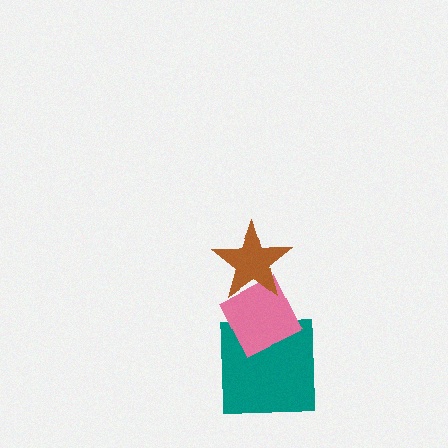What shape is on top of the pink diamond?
The brown star is on top of the pink diamond.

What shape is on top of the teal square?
The pink diamond is on top of the teal square.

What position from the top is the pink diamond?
The pink diamond is 2nd from the top.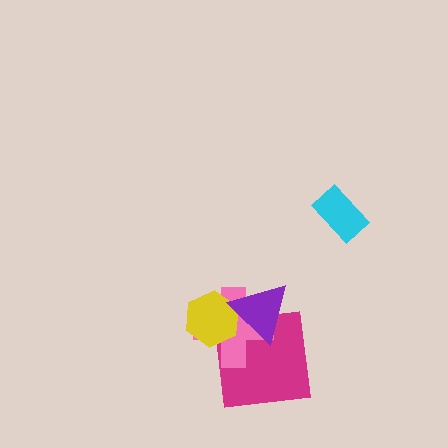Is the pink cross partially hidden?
Yes, it is partially covered by another shape.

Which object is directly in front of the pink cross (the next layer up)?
The yellow hexagon is directly in front of the pink cross.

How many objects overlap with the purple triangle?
3 objects overlap with the purple triangle.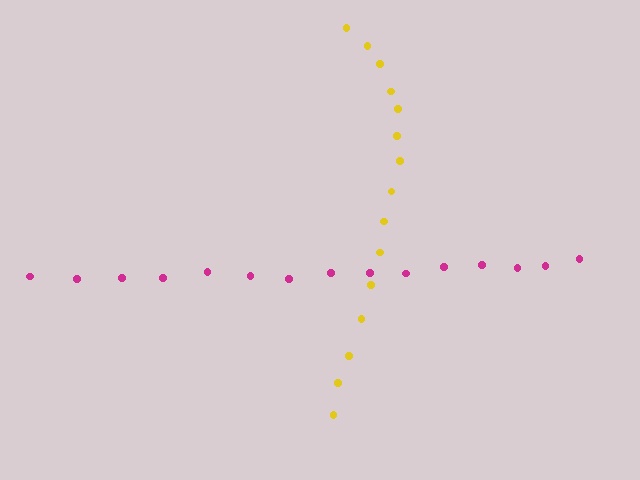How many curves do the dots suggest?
There are 2 distinct paths.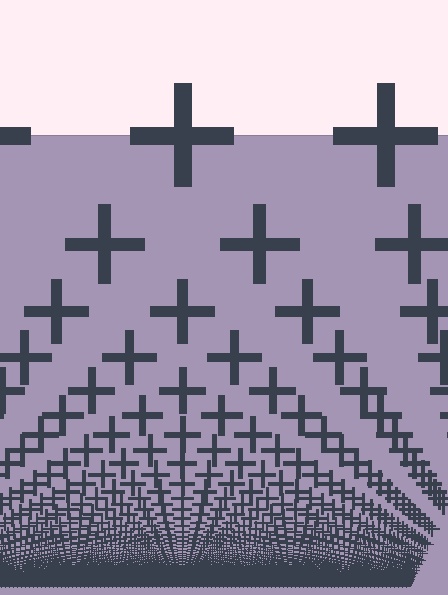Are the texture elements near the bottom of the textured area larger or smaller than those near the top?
Smaller. The gradient is inverted — elements near the bottom are smaller and denser.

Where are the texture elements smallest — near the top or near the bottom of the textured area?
Near the bottom.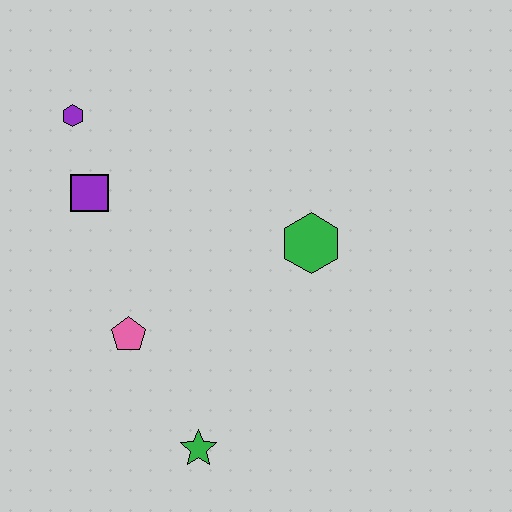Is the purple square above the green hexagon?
Yes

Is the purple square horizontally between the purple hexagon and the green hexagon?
Yes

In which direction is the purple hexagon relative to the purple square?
The purple hexagon is above the purple square.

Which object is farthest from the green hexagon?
The purple hexagon is farthest from the green hexagon.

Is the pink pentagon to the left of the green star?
Yes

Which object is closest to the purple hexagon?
The purple square is closest to the purple hexagon.